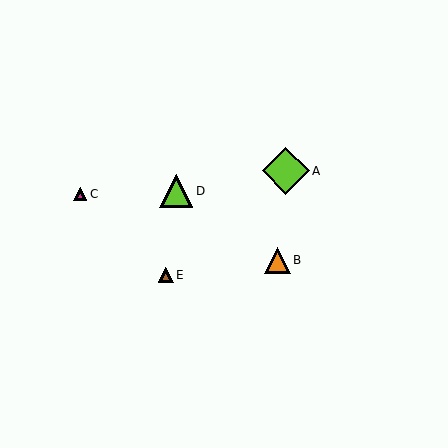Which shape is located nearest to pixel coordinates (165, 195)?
The lime triangle (labeled D) at (176, 191) is nearest to that location.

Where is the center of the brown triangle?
The center of the brown triangle is at (166, 275).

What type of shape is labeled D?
Shape D is a lime triangle.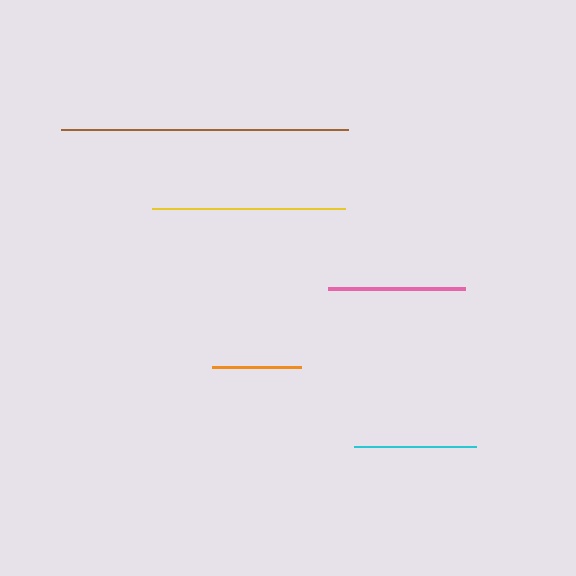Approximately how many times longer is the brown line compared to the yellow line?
The brown line is approximately 1.5 times the length of the yellow line.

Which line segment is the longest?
The brown line is the longest at approximately 287 pixels.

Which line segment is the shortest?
The orange line is the shortest at approximately 89 pixels.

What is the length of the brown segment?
The brown segment is approximately 287 pixels long.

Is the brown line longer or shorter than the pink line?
The brown line is longer than the pink line.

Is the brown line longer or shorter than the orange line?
The brown line is longer than the orange line.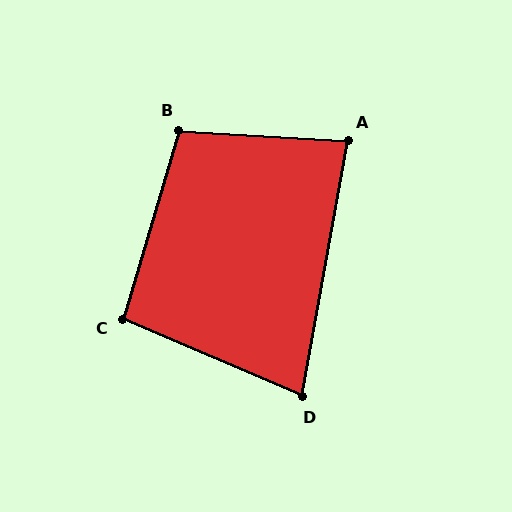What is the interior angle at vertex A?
Approximately 83 degrees (acute).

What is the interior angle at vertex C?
Approximately 97 degrees (obtuse).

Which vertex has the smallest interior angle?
D, at approximately 77 degrees.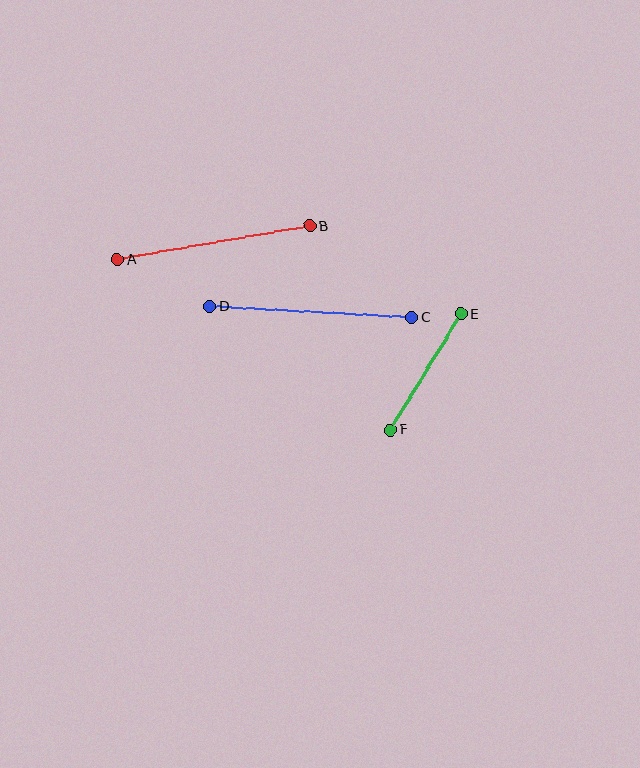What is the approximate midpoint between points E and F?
The midpoint is at approximately (426, 372) pixels.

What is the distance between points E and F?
The distance is approximately 135 pixels.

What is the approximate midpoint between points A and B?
The midpoint is at approximately (213, 243) pixels.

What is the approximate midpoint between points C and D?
The midpoint is at approximately (311, 312) pixels.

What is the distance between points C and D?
The distance is approximately 202 pixels.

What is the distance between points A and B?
The distance is approximately 195 pixels.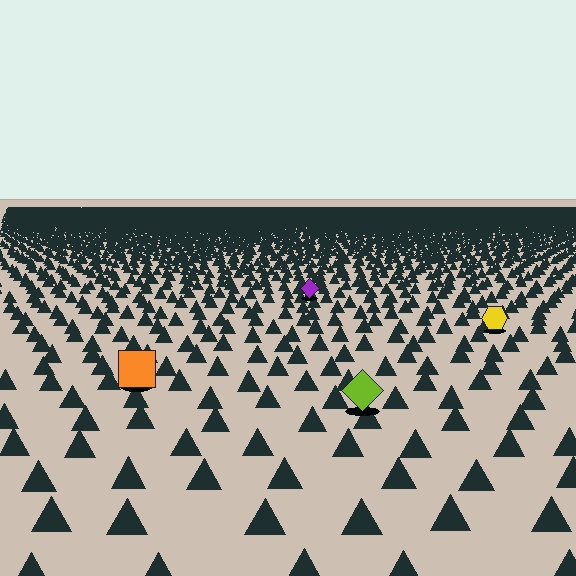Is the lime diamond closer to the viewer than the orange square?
Yes. The lime diamond is closer — you can tell from the texture gradient: the ground texture is coarser near it.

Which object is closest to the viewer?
The lime diamond is closest. The texture marks near it are larger and more spread out.